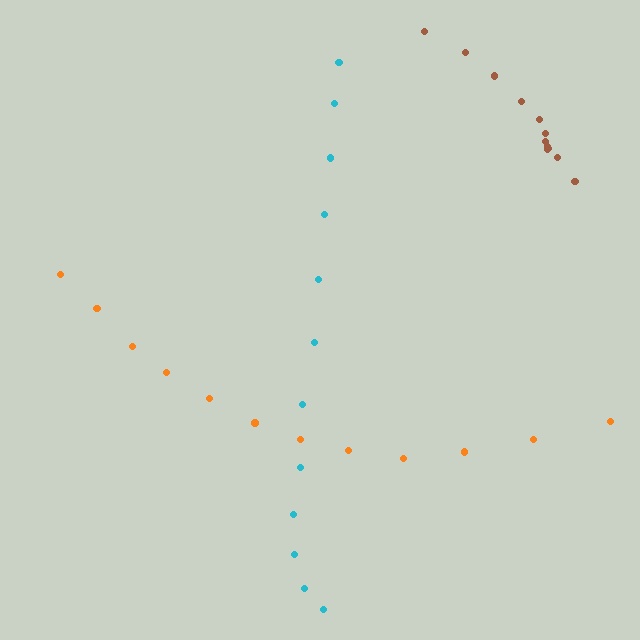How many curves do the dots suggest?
There are 3 distinct paths.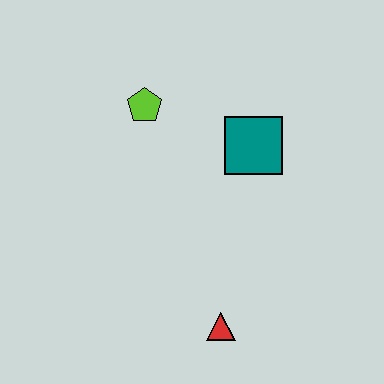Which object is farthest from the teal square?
The red triangle is farthest from the teal square.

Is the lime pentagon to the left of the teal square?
Yes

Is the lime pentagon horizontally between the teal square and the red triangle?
No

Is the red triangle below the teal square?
Yes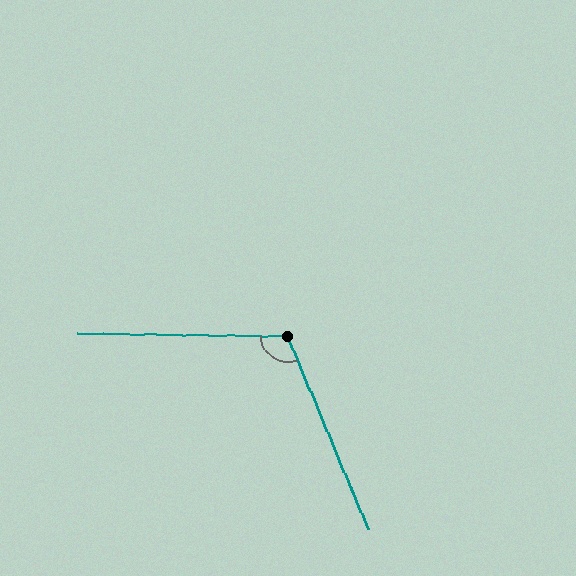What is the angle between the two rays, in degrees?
Approximately 114 degrees.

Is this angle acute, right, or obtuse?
It is obtuse.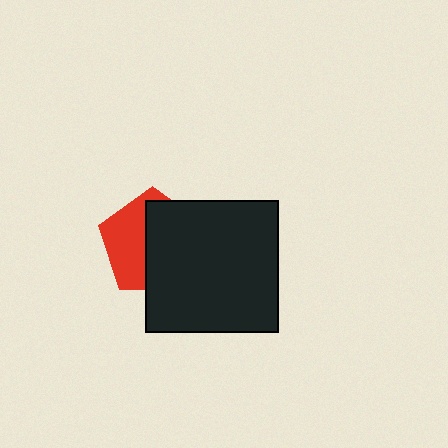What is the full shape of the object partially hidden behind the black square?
The partially hidden object is a red pentagon.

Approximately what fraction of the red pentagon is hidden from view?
Roughly 56% of the red pentagon is hidden behind the black square.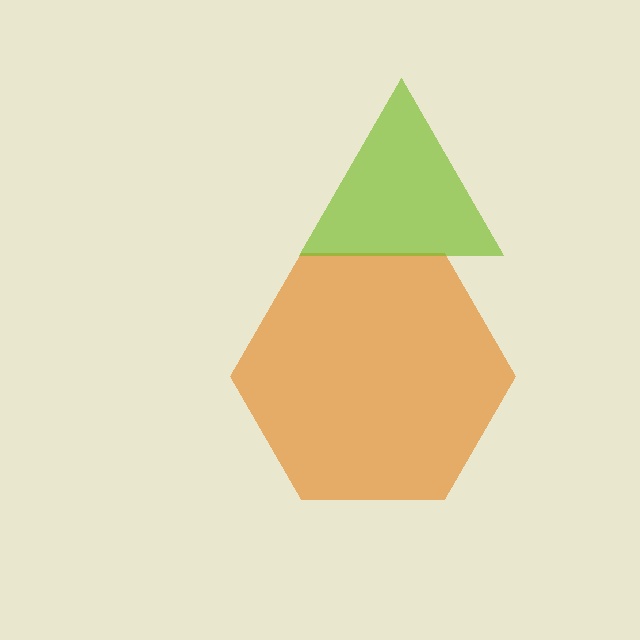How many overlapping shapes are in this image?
There are 2 overlapping shapes in the image.